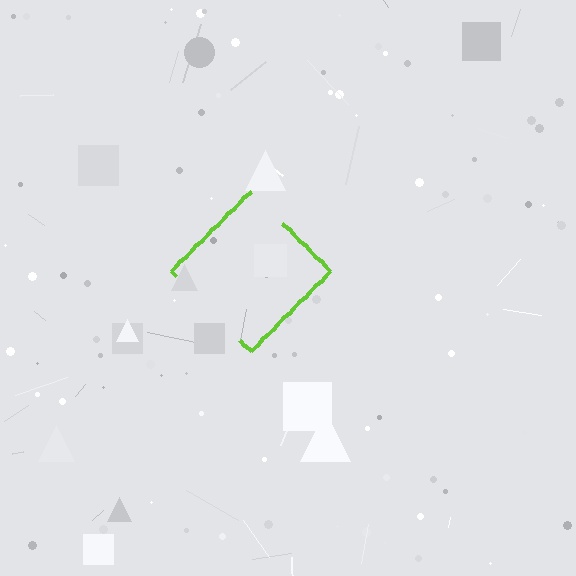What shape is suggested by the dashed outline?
The dashed outline suggests a diamond.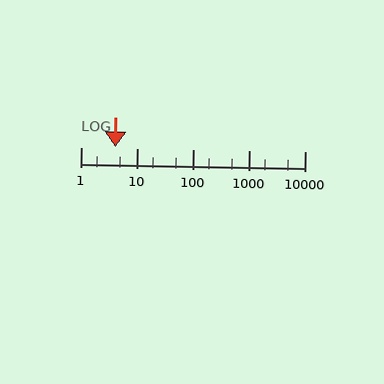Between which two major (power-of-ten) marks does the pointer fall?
The pointer is between 1 and 10.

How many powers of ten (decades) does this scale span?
The scale spans 4 decades, from 1 to 10000.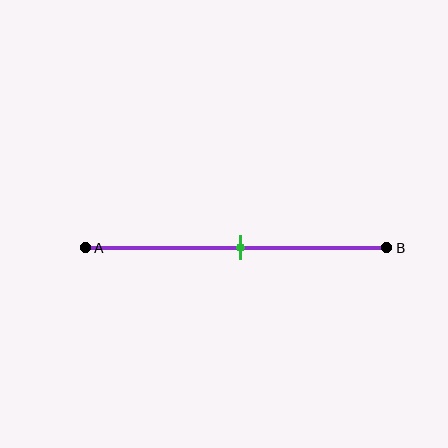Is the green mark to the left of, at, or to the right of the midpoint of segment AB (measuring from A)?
The green mark is approximately at the midpoint of segment AB.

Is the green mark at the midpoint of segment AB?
Yes, the mark is approximately at the midpoint.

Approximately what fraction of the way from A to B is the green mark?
The green mark is approximately 50% of the way from A to B.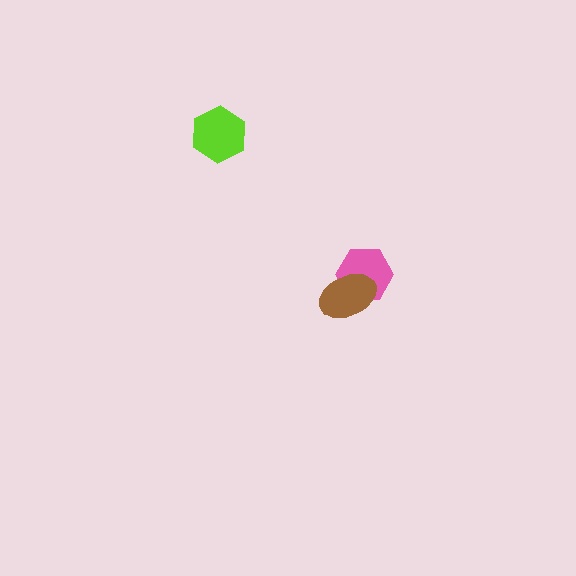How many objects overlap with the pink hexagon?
1 object overlaps with the pink hexagon.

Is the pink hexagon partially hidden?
Yes, it is partially covered by another shape.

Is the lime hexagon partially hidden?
No, no other shape covers it.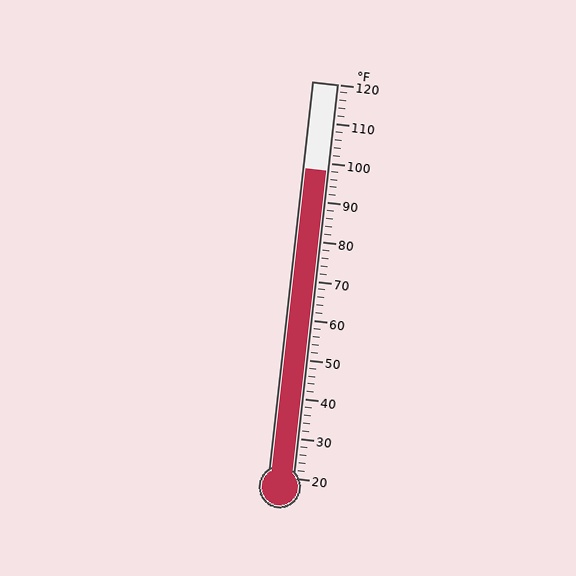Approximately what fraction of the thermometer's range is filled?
The thermometer is filled to approximately 80% of its range.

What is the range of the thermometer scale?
The thermometer scale ranges from 20°F to 120°F.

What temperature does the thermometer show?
The thermometer shows approximately 98°F.